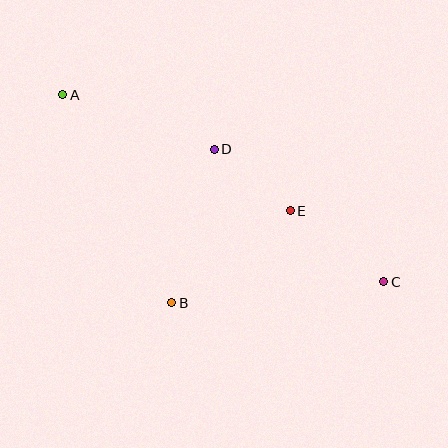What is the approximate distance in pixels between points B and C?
The distance between B and C is approximately 213 pixels.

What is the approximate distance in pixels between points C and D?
The distance between C and D is approximately 215 pixels.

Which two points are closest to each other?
Points D and E are closest to each other.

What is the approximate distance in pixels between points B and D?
The distance between B and D is approximately 159 pixels.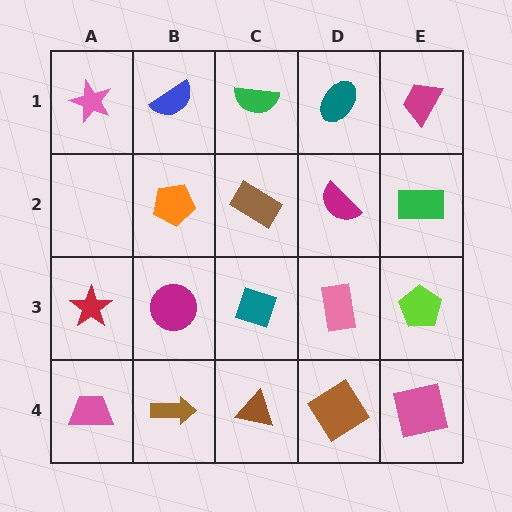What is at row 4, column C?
A brown triangle.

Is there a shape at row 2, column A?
No, that cell is empty.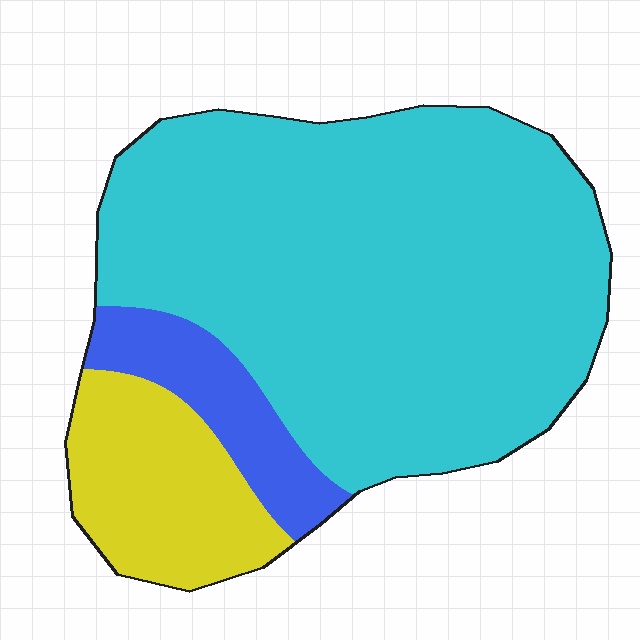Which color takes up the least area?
Blue, at roughly 10%.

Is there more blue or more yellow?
Yellow.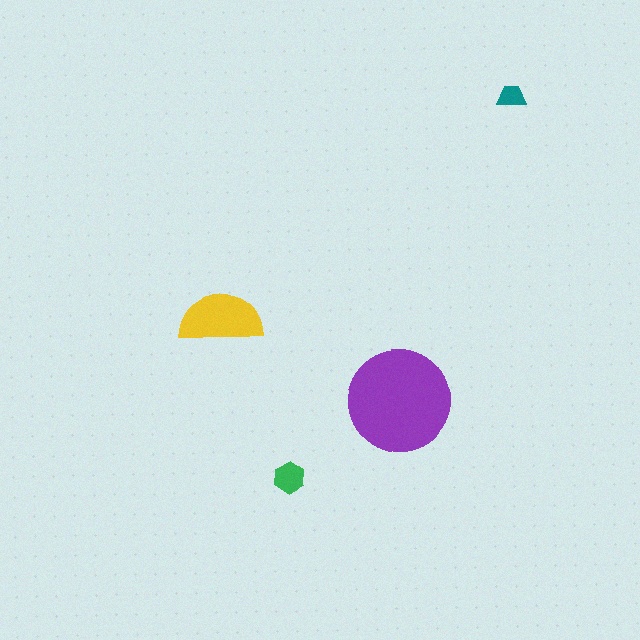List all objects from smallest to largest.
The teal trapezoid, the green hexagon, the yellow semicircle, the purple circle.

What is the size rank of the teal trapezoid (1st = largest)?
4th.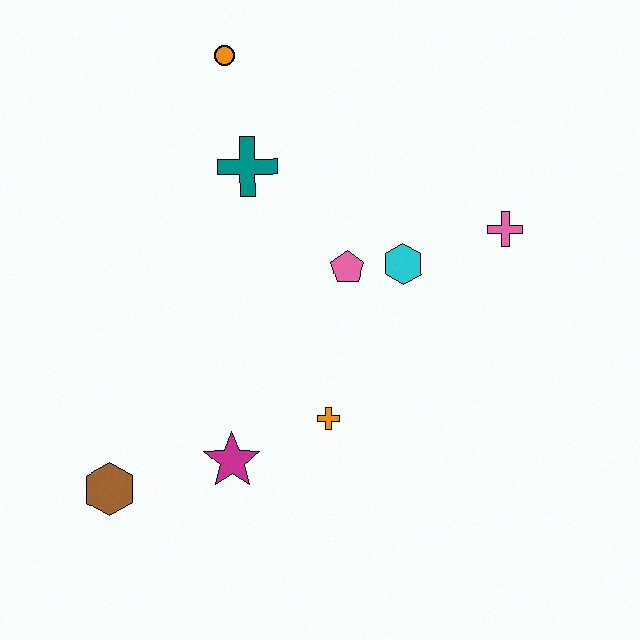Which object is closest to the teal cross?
The orange circle is closest to the teal cross.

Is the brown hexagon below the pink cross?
Yes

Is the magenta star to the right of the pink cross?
No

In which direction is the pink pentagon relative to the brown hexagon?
The pink pentagon is to the right of the brown hexagon.